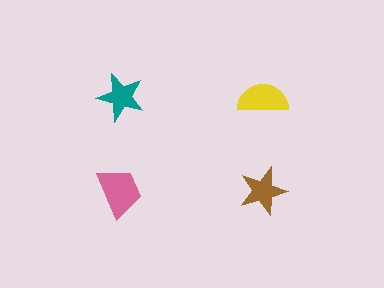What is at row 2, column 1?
A pink trapezoid.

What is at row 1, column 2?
A yellow semicircle.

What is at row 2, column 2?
A brown star.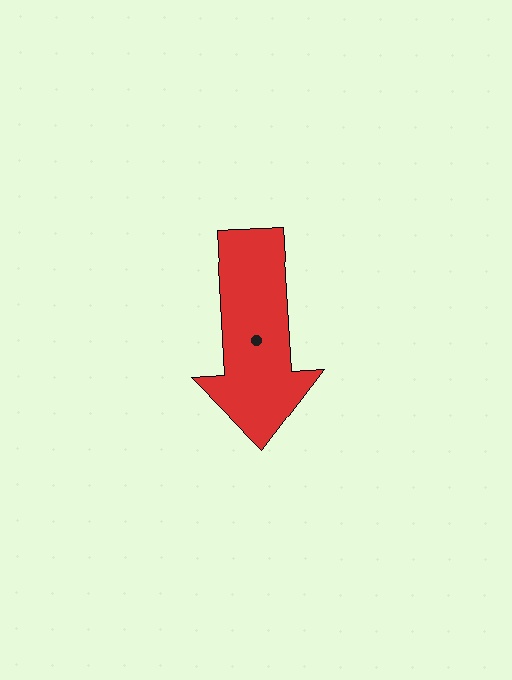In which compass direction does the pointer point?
South.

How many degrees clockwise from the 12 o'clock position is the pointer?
Approximately 177 degrees.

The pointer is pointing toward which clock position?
Roughly 6 o'clock.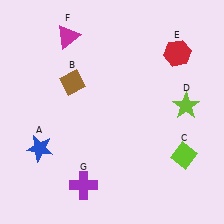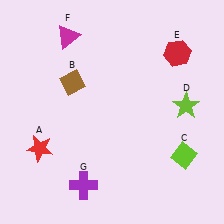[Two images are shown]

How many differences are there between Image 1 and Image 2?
There is 1 difference between the two images.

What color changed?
The star (A) changed from blue in Image 1 to red in Image 2.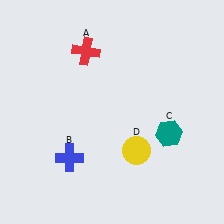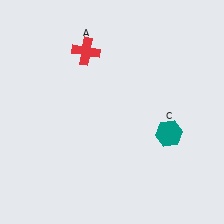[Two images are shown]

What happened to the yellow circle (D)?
The yellow circle (D) was removed in Image 2. It was in the bottom-right area of Image 1.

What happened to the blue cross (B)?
The blue cross (B) was removed in Image 2. It was in the bottom-left area of Image 1.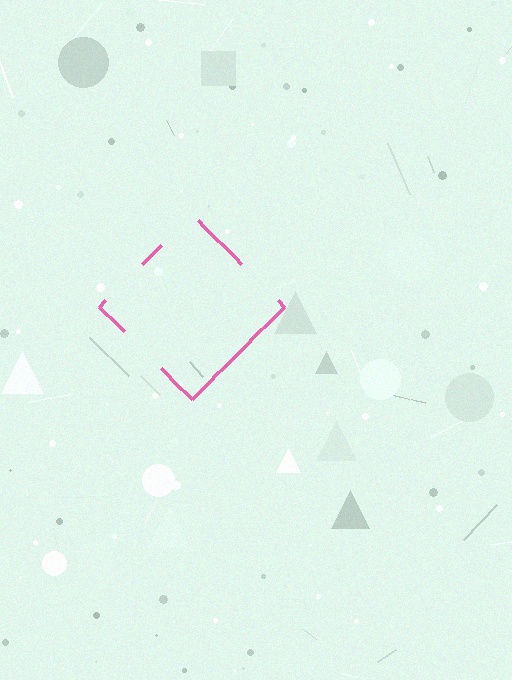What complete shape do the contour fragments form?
The contour fragments form a diamond.